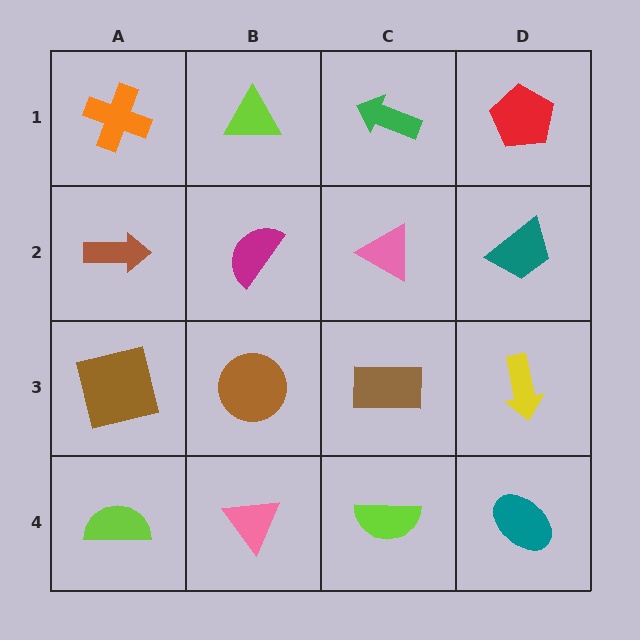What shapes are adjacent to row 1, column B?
A magenta semicircle (row 2, column B), an orange cross (row 1, column A), a green arrow (row 1, column C).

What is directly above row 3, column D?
A teal trapezoid.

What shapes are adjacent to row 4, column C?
A brown rectangle (row 3, column C), a pink triangle (row 4, column B), a teal ellipse (row 4, column D).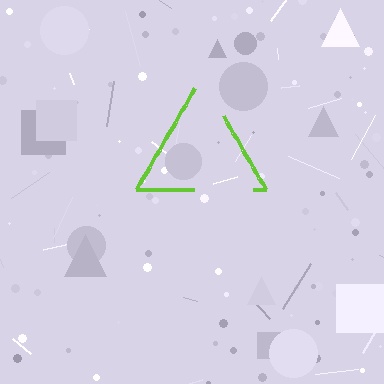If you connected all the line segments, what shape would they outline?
They would outline a triangle.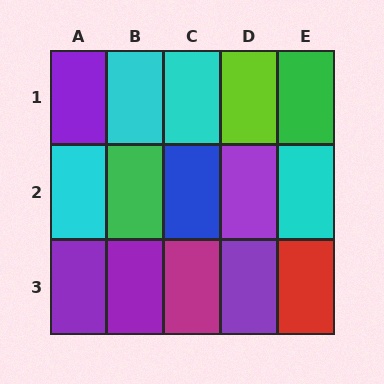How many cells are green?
2 cells are green.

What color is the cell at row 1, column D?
Lime.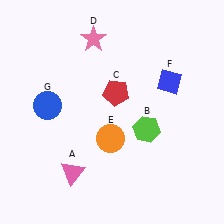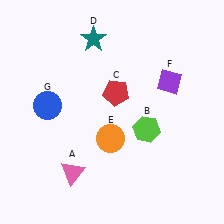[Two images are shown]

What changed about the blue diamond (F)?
In Image 1, F is blue. In Image 2, it changed to purple.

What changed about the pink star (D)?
In Image 1, D is pink. In Image 2, it changed to teal.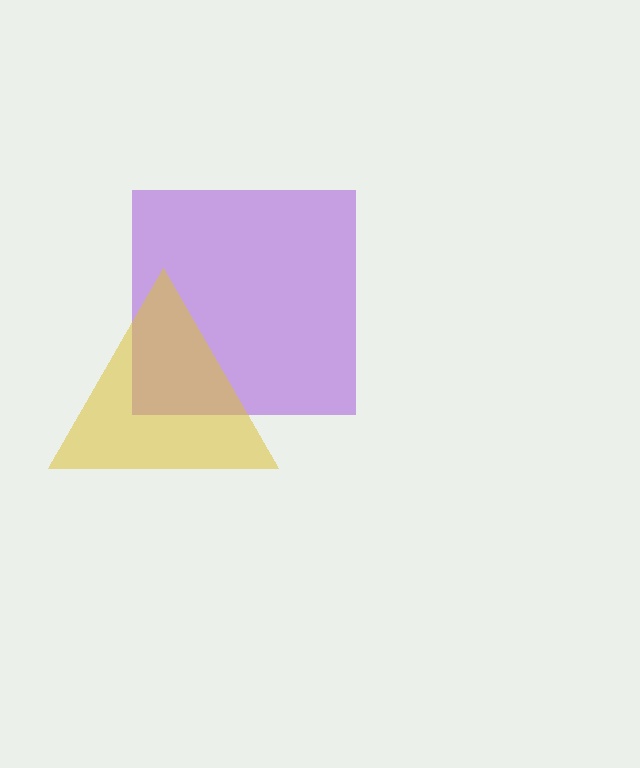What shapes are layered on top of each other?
The layered shapes are: a purple square, a yellow triangle.